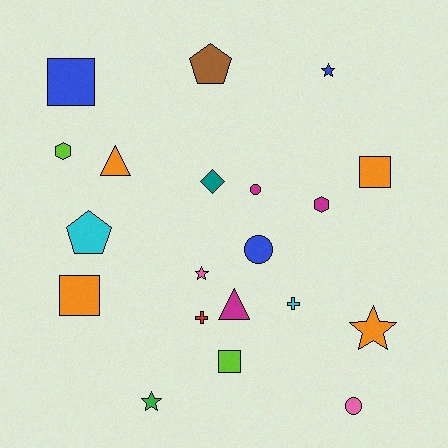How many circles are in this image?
There are 3 circles.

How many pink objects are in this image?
There are 2 pink objects.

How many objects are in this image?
There are 20 objects.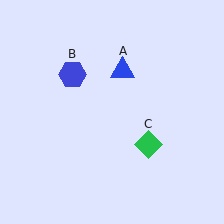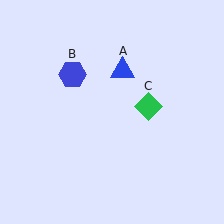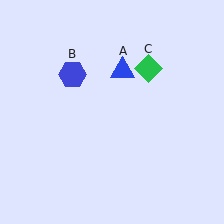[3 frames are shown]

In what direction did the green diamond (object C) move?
The green diamond (object C) moved up.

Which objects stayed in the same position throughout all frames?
Blue triangle (object A) and blue hexagon (object B) remained stationary.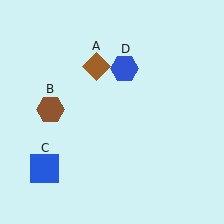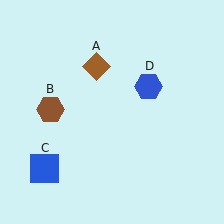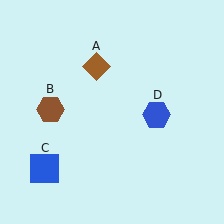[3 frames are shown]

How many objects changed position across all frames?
1 object changed position: blue hexagon (object D).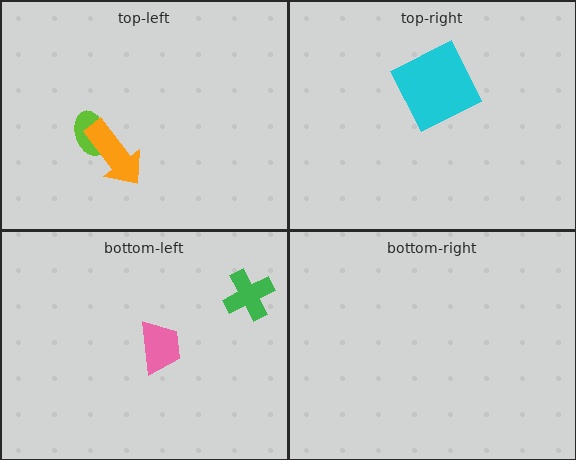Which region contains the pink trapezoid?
The bottom-left region.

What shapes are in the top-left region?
The lime ellipse, the orange arrow.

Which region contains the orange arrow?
The top-left region.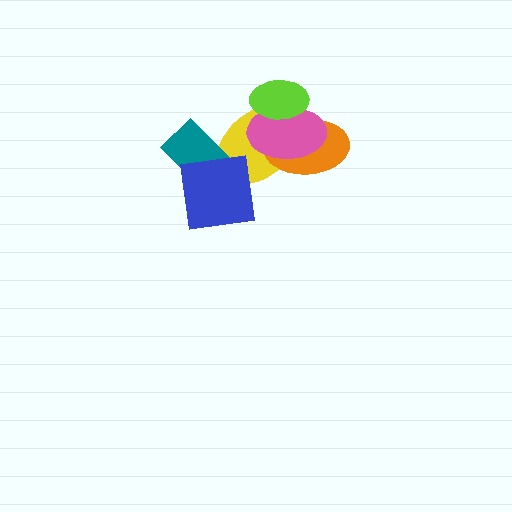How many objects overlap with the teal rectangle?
2 objects overlap with the teal rectangle.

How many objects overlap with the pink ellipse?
3 objects overlap with the pink ellipse.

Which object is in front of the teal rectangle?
The blue square is in front of the teal rectangle.